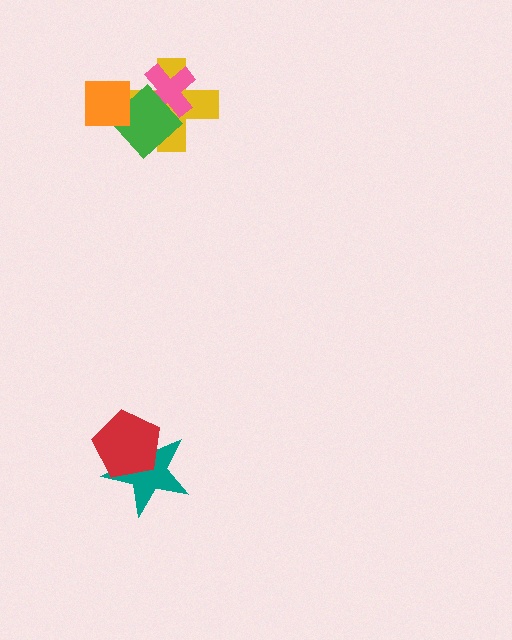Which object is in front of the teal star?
The red pentagon is in front of the teal star.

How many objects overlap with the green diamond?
3 objects overlap with the green diamond.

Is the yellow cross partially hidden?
Yes, it is partially covered by another shape.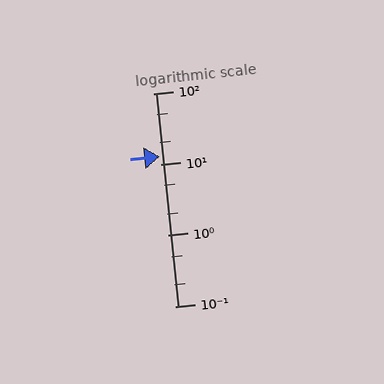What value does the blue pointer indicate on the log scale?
The pointer indicates approximately 13.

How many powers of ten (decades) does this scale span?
The scale spans 3 decades, from 0.1 to 100.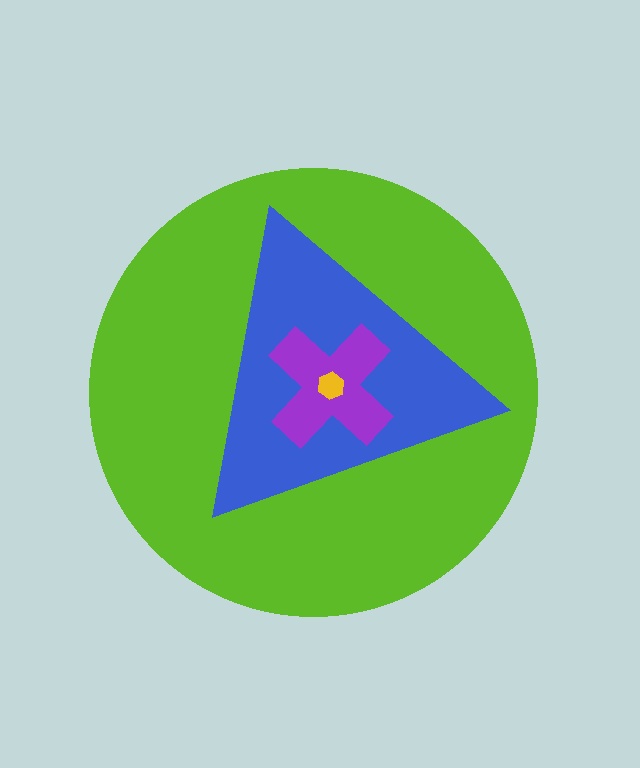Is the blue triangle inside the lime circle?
Yes.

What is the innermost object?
The yellow hexagon.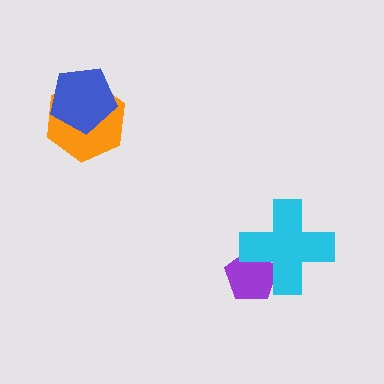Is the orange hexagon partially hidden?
Yes, it is partially covered by another shape.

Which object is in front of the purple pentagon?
The cyan cross is in front of the purple pentagon.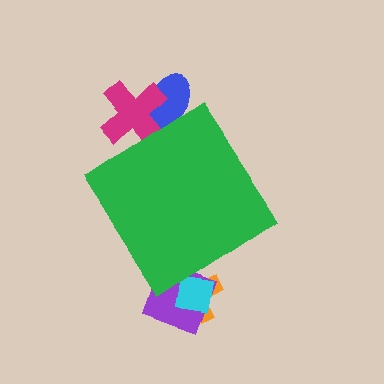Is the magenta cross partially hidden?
Yes, the magenta cross is partially hidden behind the green diamond.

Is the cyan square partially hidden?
Yes, the cyan square is partially hidden behind the green diamond.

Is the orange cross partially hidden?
Yes, the orange cross is partially hidden behind the green diamond.